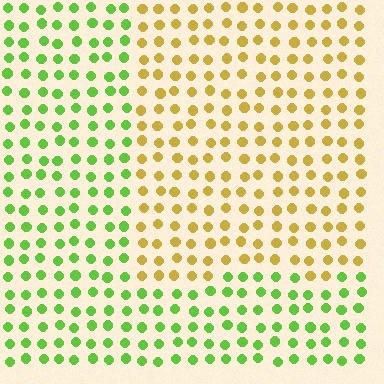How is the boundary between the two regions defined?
The boundary is defined purely by a slight shift in hue (about 57 degrees). Spacing, size, and orientation are identical on both sides.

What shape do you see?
I see a rectangle.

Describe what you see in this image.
The image is filled with small lime elements in a uniform arrangement. A rectangle-shaped region is visible where the elements are tinted to a slightly different hue, forming a subtle color boundary.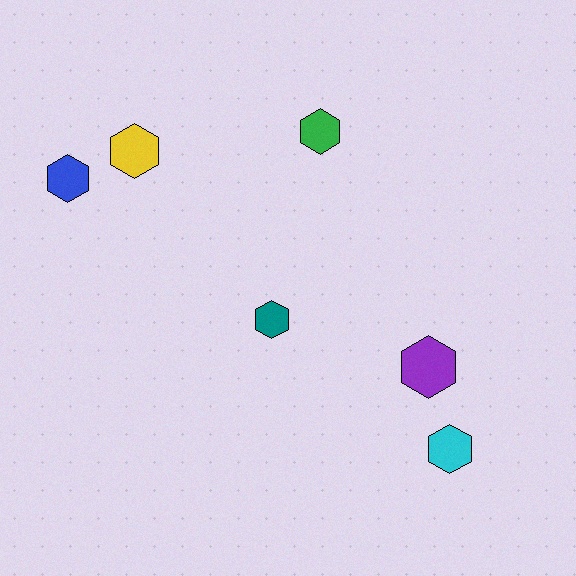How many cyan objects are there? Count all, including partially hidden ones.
There is 1 cyan object.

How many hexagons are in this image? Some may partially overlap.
There are 6 hexagons.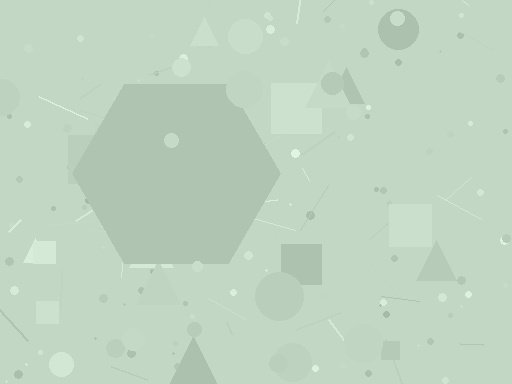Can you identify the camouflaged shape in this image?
The camouflaged shape is a hexagon.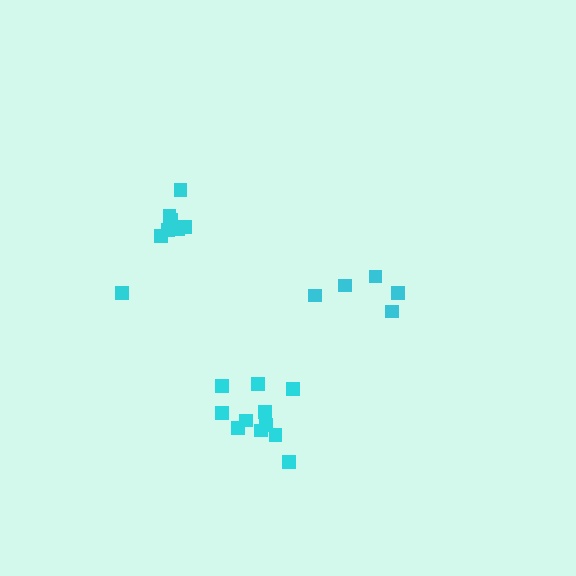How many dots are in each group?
Group 1: 9 dots, Group 2: 11 dots, Group 3: 5 dots (25 total).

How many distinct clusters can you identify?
There are 3 distinct clusters.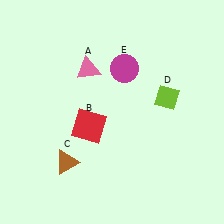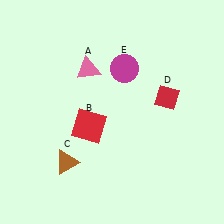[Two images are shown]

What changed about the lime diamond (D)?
In Image 1, D is lime. In Image 2, it changed to red.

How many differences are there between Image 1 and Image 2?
There is 1 difference between the two images.